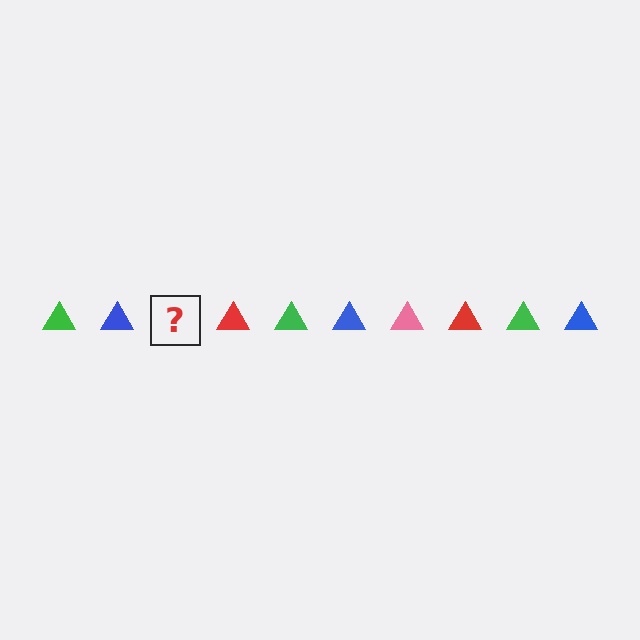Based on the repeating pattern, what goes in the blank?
The blank should be a pink triangle.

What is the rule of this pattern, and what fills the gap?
The rule is that the pattern cycles through green, blue, pink, red triangles. The gap should be filled with a pink triangle.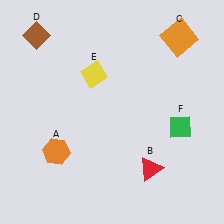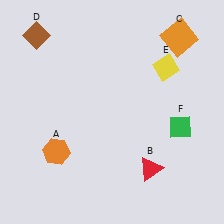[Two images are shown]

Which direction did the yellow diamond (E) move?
The yellow diamond (E) moved right.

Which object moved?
The yellow diamond (E) moved right.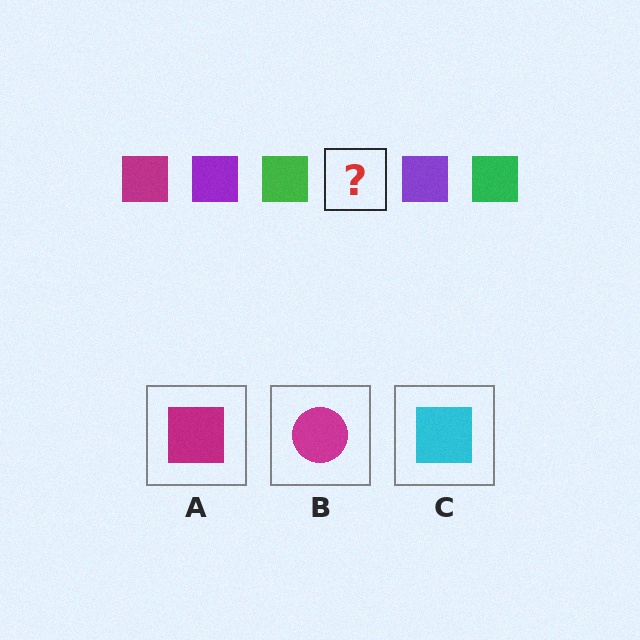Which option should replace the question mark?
Option A.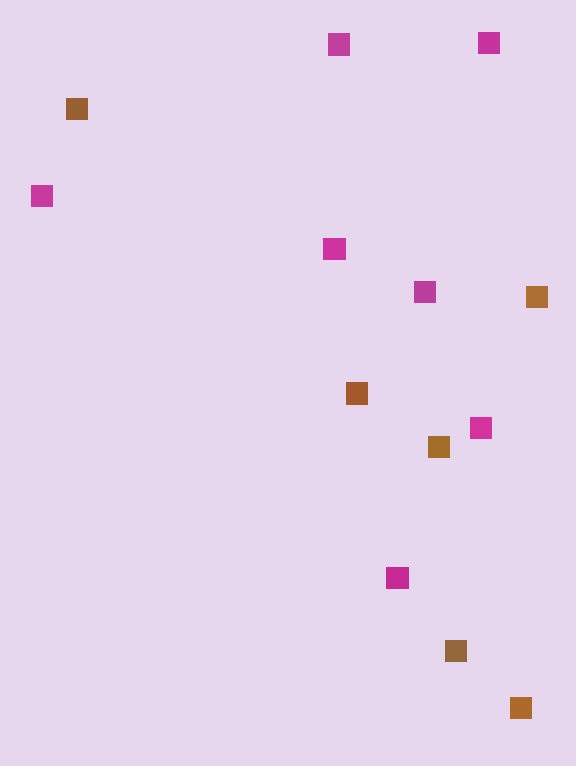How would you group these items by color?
There are 2 groups: one group of magenta squares (7) and one group of brown squares (6).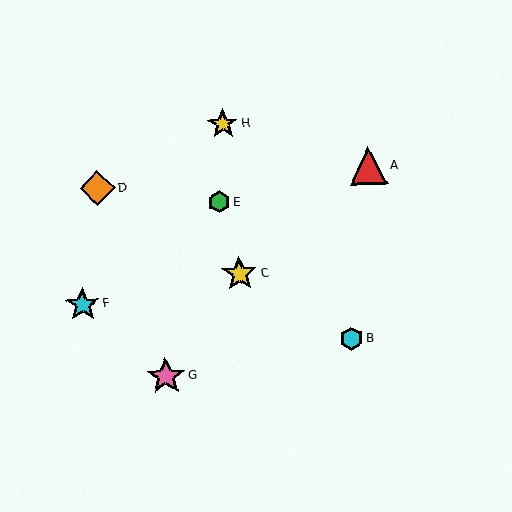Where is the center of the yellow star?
The center of the yellow star is at (240, 274).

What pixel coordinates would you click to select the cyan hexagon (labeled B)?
Click at (351, 339) to select the cyan hexagon B.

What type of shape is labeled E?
Shape E is a green hexagon.